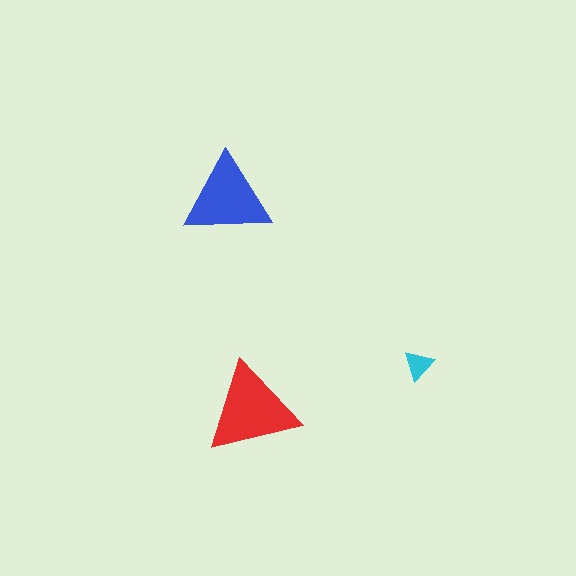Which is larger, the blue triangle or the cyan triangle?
The blue one.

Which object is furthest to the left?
The blue triangle is leftmost.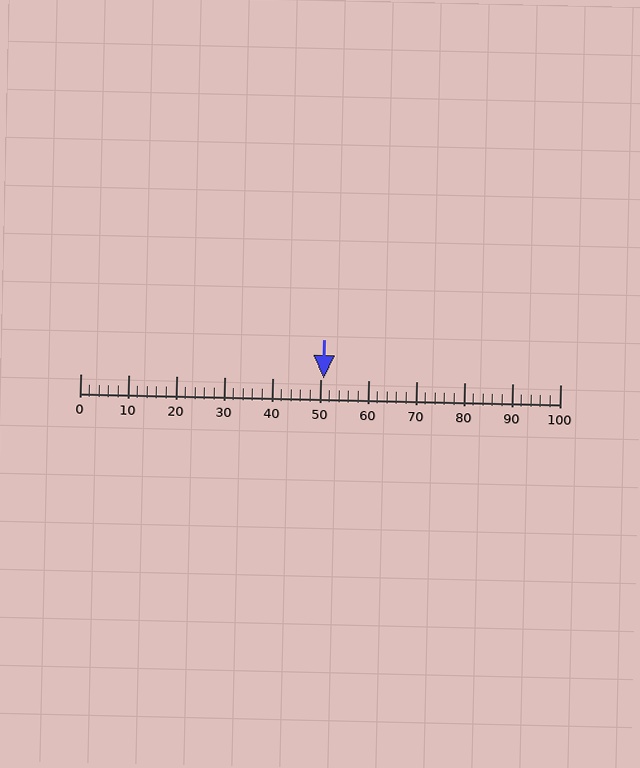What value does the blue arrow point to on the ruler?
The blue arrow points to approximately 51.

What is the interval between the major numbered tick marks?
The major tick marks are spaced 10 units apart.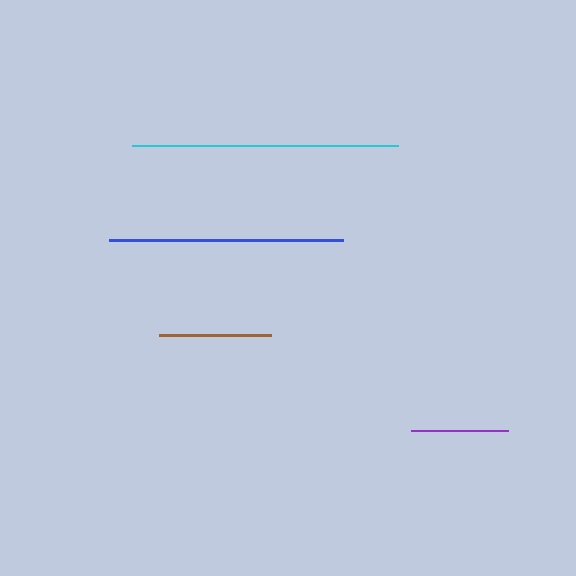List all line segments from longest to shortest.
From longest to shortest: cyan, blue, brown, purple.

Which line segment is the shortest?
The purple line is the shortest at approximately 97 pixels.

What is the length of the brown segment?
The brown segment is approximately 112 pixels long.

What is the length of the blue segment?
The blue segment is approximately 234 pixels long.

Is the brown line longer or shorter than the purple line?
The brown line is longer than the purple line.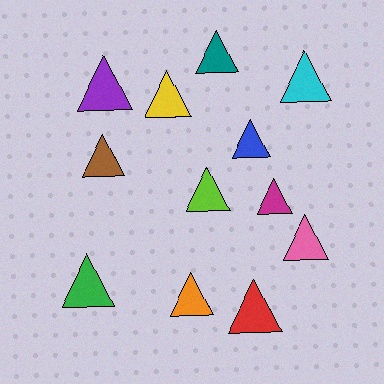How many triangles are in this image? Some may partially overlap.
There are 12 triangles.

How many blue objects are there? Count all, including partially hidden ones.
There is 1 blue object.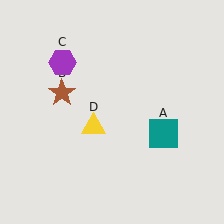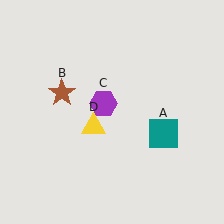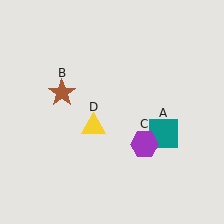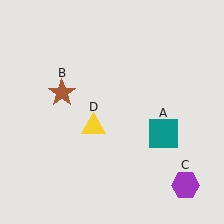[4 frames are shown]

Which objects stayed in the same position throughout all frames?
Teal square (object A) and brown star (object B) and yellow triangle (object D) remained stationary.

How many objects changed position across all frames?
1 object changed position: purple hexagon (object C).